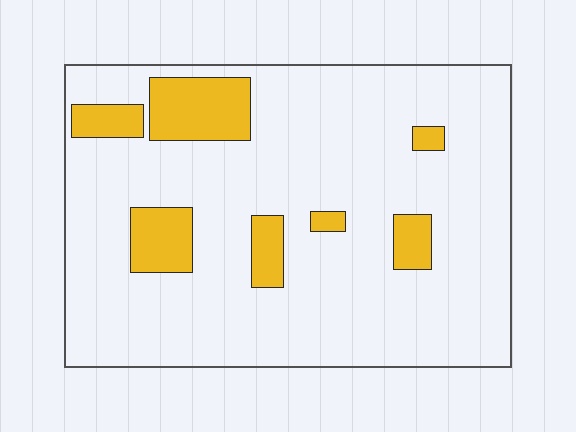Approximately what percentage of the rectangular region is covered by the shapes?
Approximately 15%.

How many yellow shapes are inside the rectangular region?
7.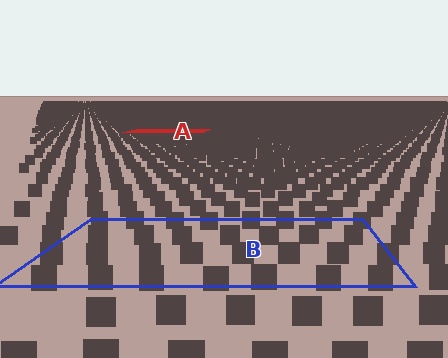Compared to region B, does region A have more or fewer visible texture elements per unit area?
Region A has more texture elements per unit area — they are packed more densely because it is farther away.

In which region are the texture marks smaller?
The texture marks are smaller in region A, because it is farther away.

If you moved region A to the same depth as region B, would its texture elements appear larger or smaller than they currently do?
They would appear larger. At a closer depth, the same texture elements are projected at a bigger on-screen size.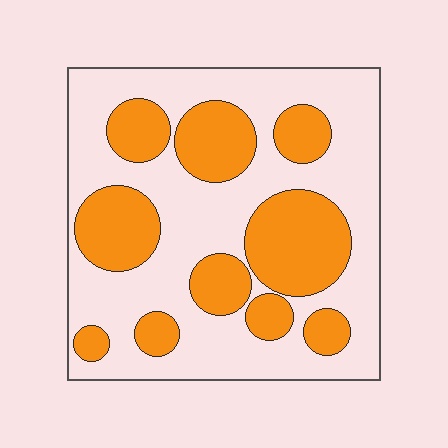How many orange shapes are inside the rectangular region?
10.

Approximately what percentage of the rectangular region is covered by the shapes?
Approximately 35%.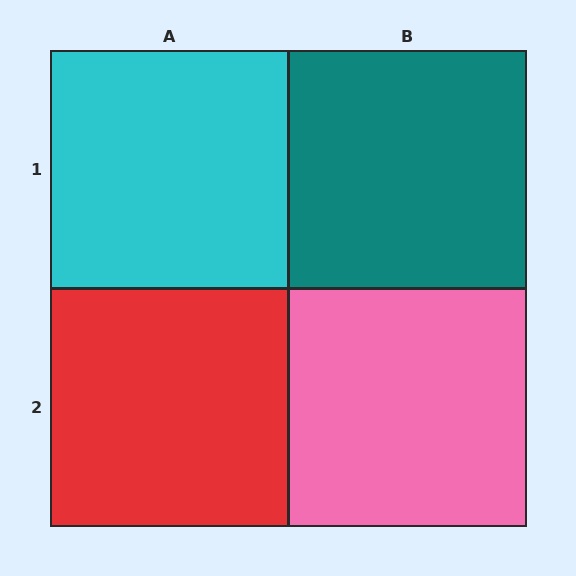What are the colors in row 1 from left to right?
Cyan, teal.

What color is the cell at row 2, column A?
Red.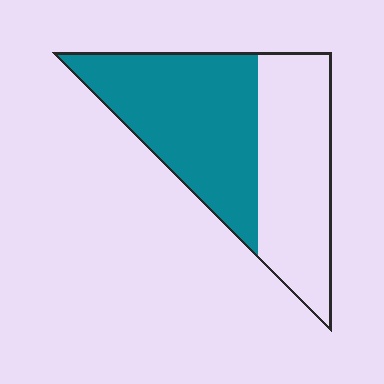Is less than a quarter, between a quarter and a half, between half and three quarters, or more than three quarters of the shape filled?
Between half and three quarters.